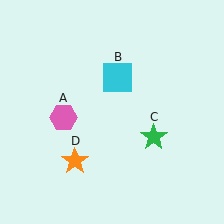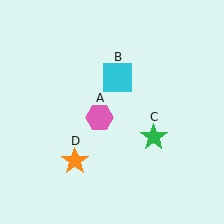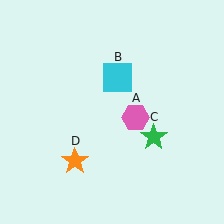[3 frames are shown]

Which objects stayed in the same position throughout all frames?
Cyan square (object B) and green star (object C) and orange star (object D) remained stationary.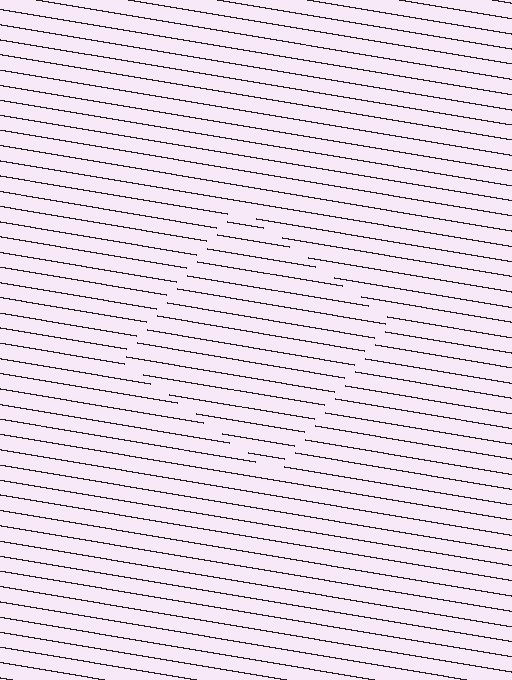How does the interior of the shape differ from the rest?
The interior of the shape contains the same grating, shifted by half a period — the contour is defined by the phase discontinuity where line-ends from the inner and outer gratings abut.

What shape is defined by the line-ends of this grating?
An illusory square. The interior of the shape contains the same grating, shifted by half a period — the contour is defined by the phase discontinuity where line-ends from the inner and outer gratings abut.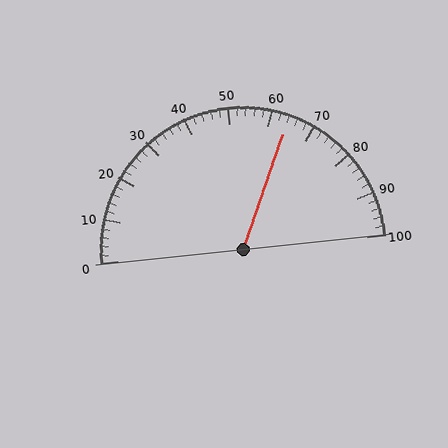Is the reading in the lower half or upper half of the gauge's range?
The reading is in the upper half of the range (0 to 100).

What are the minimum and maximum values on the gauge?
The gauge ranges from 0 to 100.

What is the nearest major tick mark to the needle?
The nearest major tick mark is 60.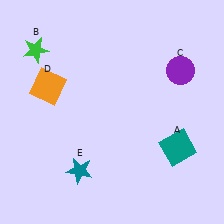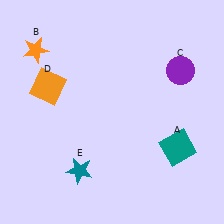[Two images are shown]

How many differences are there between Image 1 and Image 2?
There is 1 difference between the two images.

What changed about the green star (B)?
In Image 1, B is green. In Image 2, it changed to orange.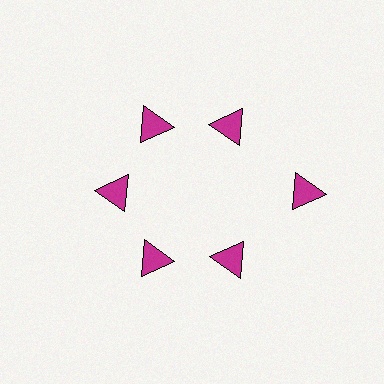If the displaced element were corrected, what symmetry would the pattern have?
It would have 6-fold rotational symmetry — the pattern would map onto itself every 60 degrees.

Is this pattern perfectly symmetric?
No. The 6 magenta triangles are arranged in a ring, but one element near the 3 o'clock position is pushed outward from the center, breaking the 6-fold rotational symmetry.